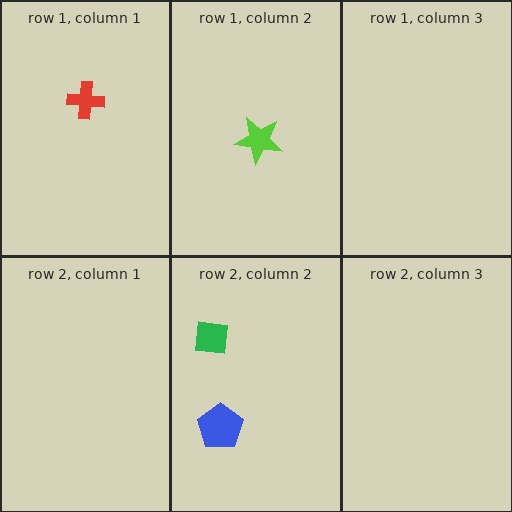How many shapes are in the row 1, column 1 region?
1.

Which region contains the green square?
The row 2, column 2 region.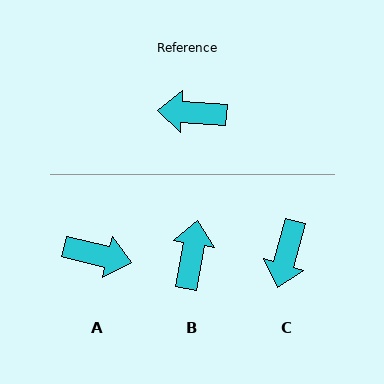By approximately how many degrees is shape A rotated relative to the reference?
Approximately 170 degrees counter-clockwise.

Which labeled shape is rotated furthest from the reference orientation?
A, about 170 degrees away.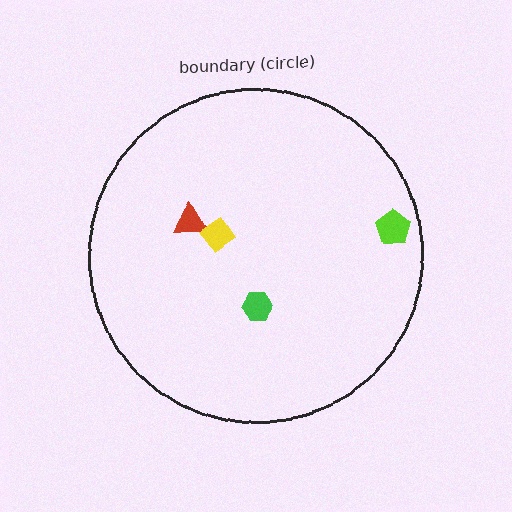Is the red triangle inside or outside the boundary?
Inside.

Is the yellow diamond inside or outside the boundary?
Inside.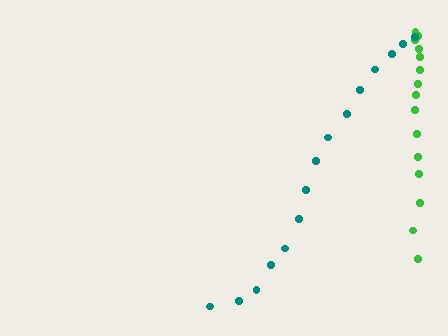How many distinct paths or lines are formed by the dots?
There are 2 distinct paths.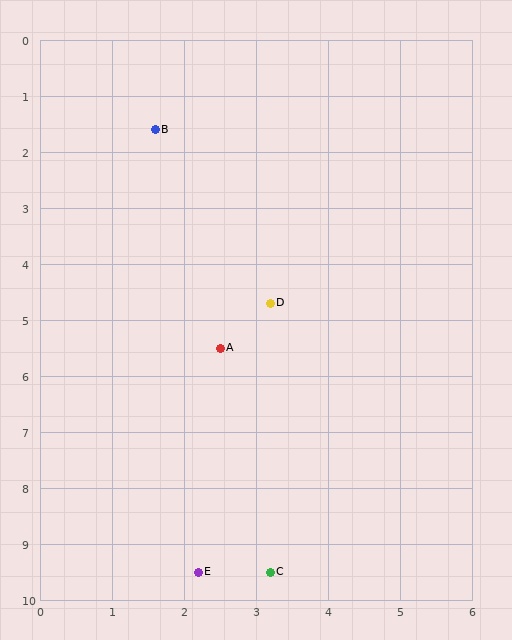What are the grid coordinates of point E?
Point E is at approximately (2.2, 9.5).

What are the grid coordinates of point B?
Point B is at approximately (1.6, 1.6).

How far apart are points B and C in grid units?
Points B and C are about 8.1 grid units apart.